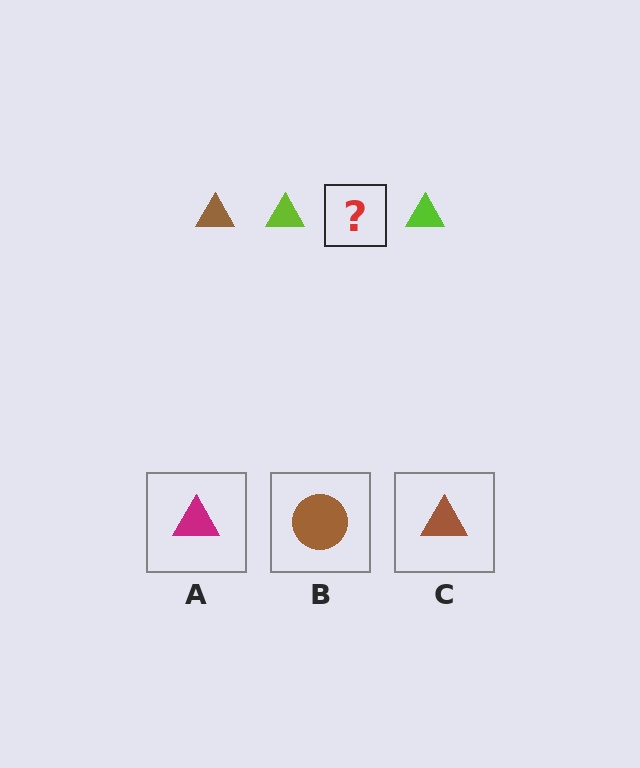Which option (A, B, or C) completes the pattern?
C.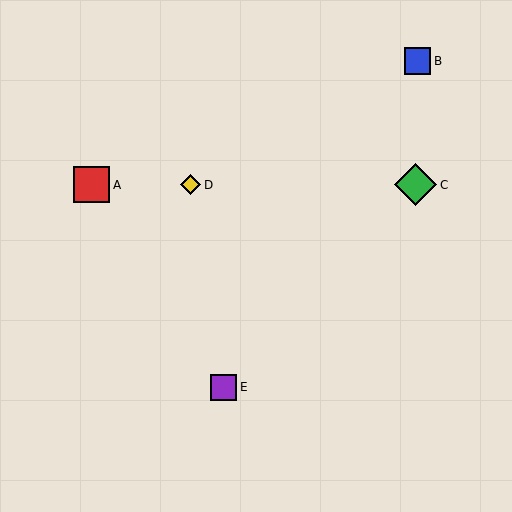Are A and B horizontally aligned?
No, A is at y≈185 and B is at y≈61.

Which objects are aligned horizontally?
Objects A, C, D are aligned horizontally.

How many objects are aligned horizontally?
3 objects (A, C, D) are aligned horizontally.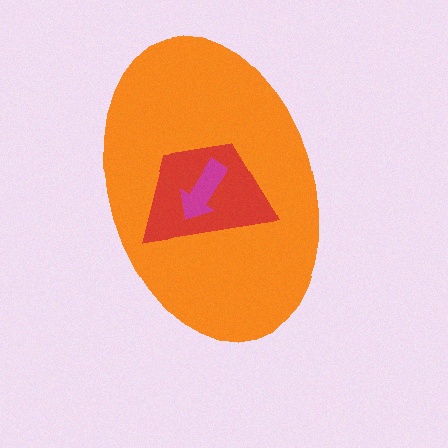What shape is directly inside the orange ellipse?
The red trapezoid.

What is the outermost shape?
The orange ellipse.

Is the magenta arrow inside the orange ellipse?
Yes.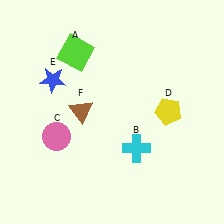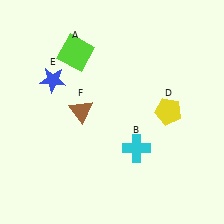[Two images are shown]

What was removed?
The pink circle (C) was removed in Image 2.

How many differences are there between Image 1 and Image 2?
There is 1 difference between the two images.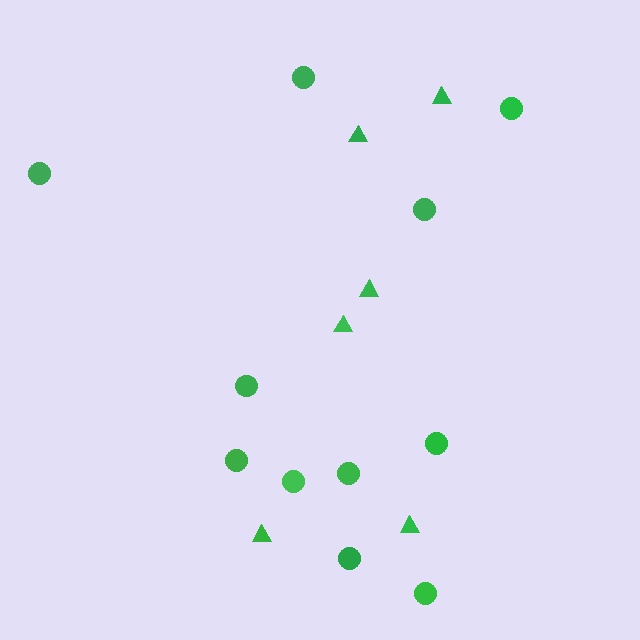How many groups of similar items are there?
There are 2 groups: one group of triangles (6) and one group of circles (11).